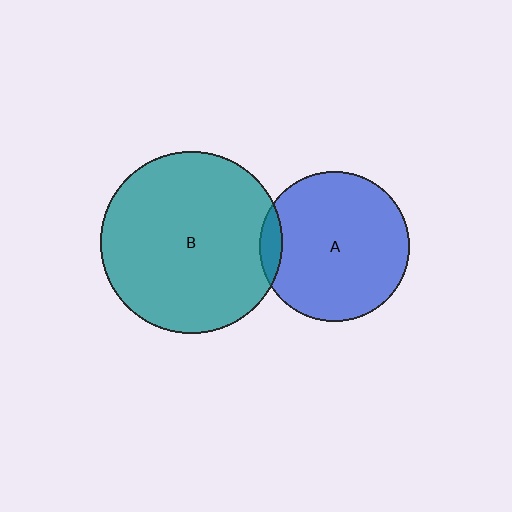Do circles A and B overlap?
Yes.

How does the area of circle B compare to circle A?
Approximately 1.5 times.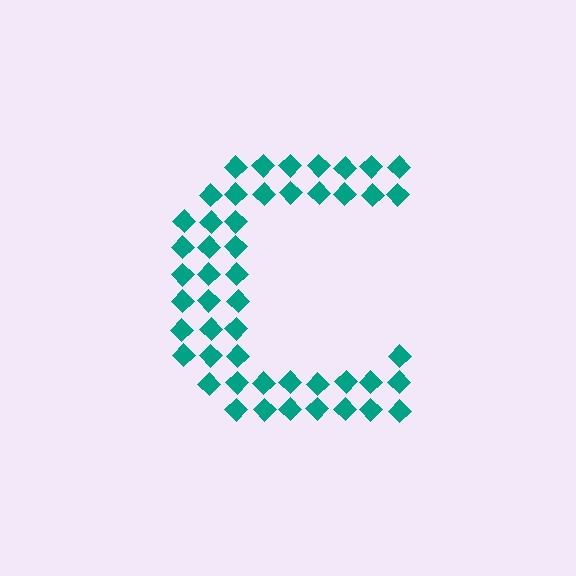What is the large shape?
The large shape is the letter C.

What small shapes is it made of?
It is made of small diamonds.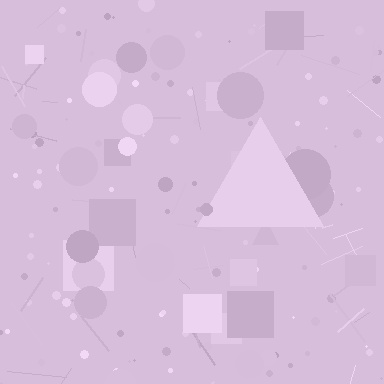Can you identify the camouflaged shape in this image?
The camouflaged shape is a triangle.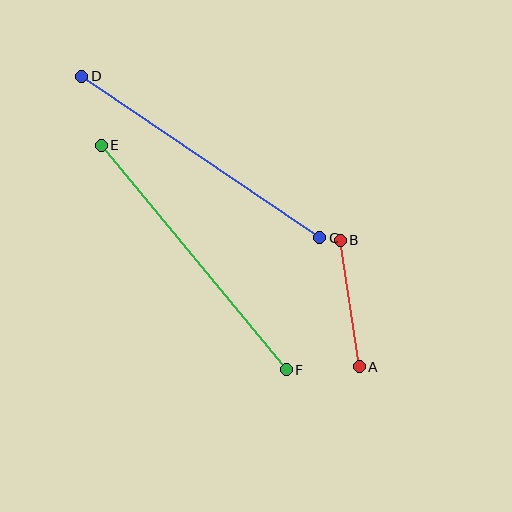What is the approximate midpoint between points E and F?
The midpoint is at approximately (194, 257) pixels.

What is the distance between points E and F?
The distance is approximately 291 pixels.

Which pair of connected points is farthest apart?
Points E and F are farthest apart.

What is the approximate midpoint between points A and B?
The midpoint is at approximately (350, 304) pixels.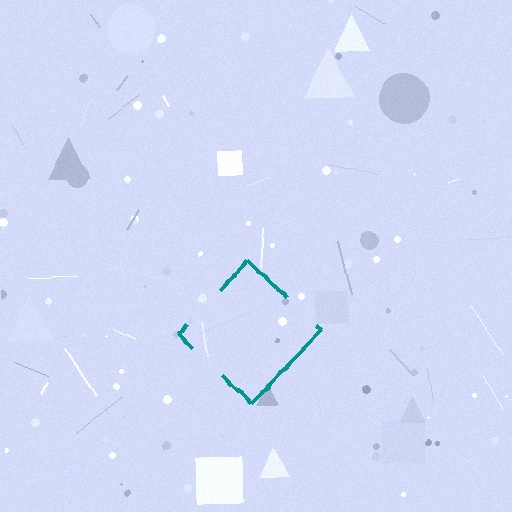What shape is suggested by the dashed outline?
The dashed outline suggests a diamond.